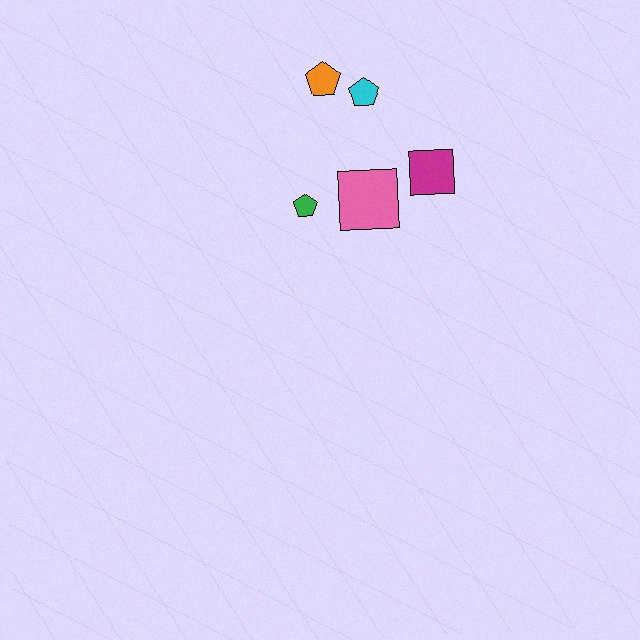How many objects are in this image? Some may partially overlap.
There are 5 objects.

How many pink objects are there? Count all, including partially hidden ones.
There is 1 pink object.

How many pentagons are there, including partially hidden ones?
There are 3 pentagons.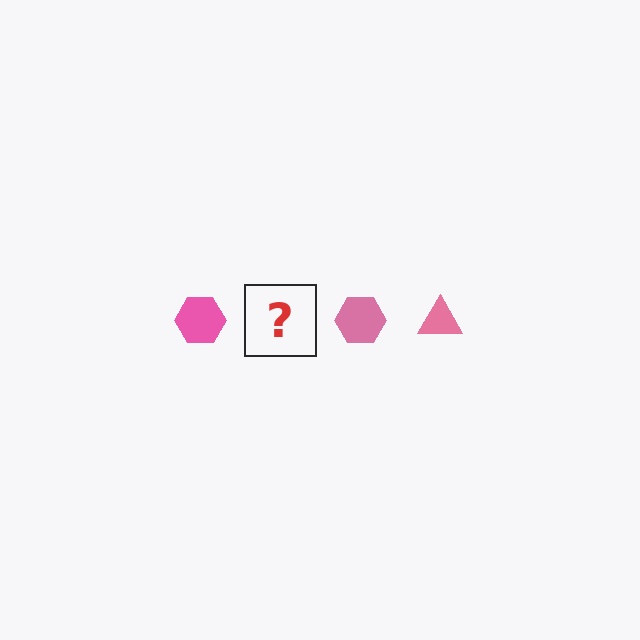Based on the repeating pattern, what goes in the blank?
The blank should be a pink triangle.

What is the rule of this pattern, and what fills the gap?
The rule is that the pattern cycles through hexagon, triangle shapes in pink. The gap should be filled with a pink triangle.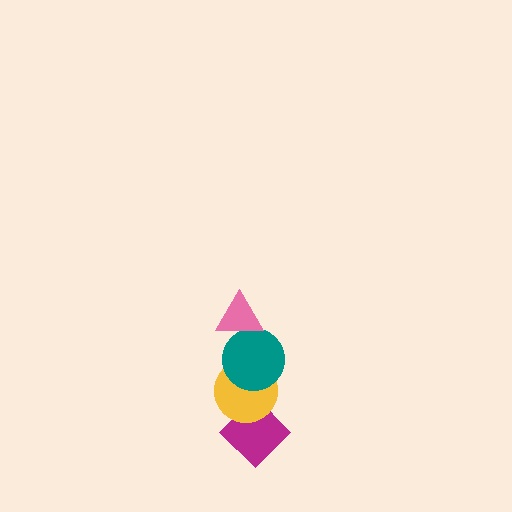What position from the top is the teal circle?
The teal circle is 2nd from the top.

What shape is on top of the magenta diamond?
The yellow circle is on top of the magenta diamond.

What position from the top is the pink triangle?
The pink triangle is 1st from the top.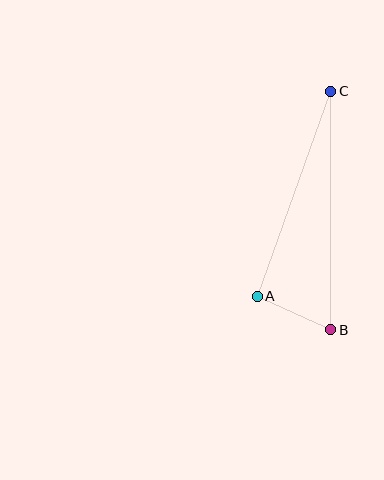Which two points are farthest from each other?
Points B and C are farthest from each other.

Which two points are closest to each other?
Points A and B are closest to each other.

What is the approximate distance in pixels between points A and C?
The distance between A and C is approximately 218 pixels.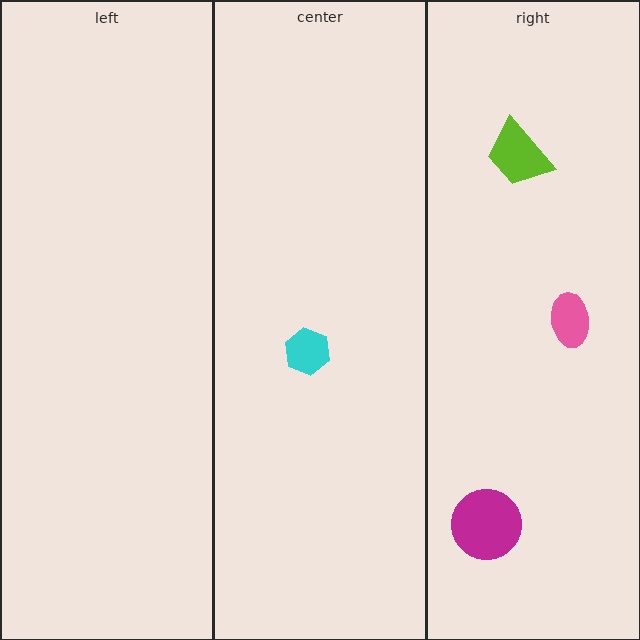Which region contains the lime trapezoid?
The right region.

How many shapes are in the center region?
1.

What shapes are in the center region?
The cyan hexagon.